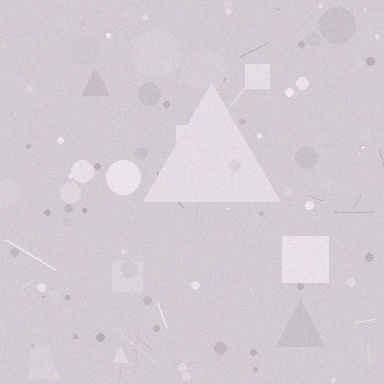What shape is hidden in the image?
A triangle is hidden in the image.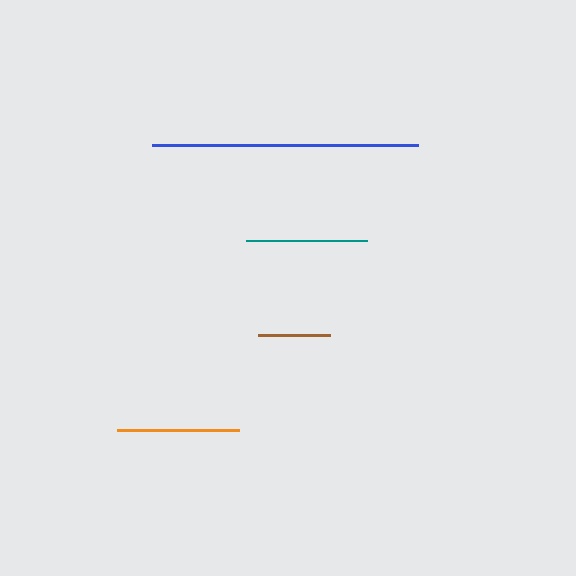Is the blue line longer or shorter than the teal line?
The blue line is longer than the teal line.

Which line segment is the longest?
The blue line is the longest at approximately 266 pixels.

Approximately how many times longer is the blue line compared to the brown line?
The blue line is approximately 3.7 times the length of the brown line.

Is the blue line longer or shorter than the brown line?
The blue line is longer than the brown line.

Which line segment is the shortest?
The brown line is the shortest at approximately 72 pixels.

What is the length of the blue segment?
The blue segment is approximately 266 pixels long.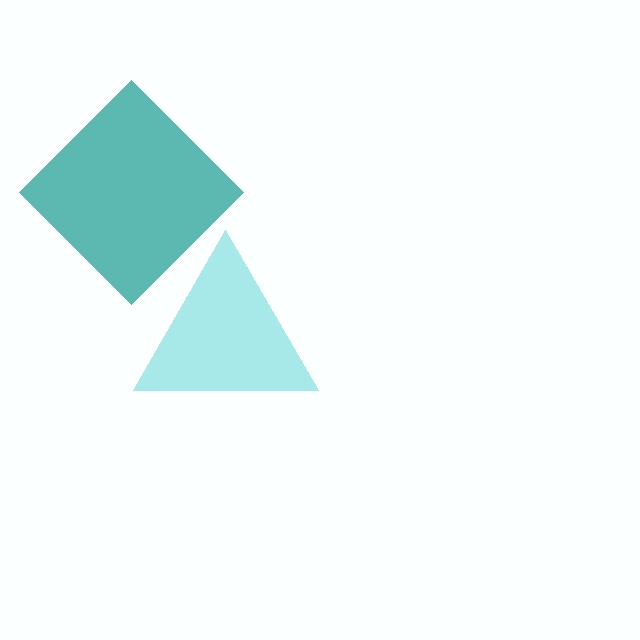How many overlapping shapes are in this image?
There are 2 overlapping shapes in the image.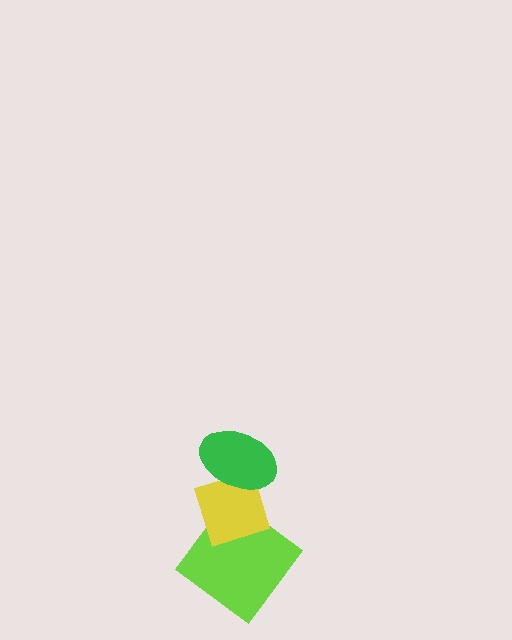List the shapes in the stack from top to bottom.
From top to bottom: the green ellipse, the yellow diamond, the lime diamond.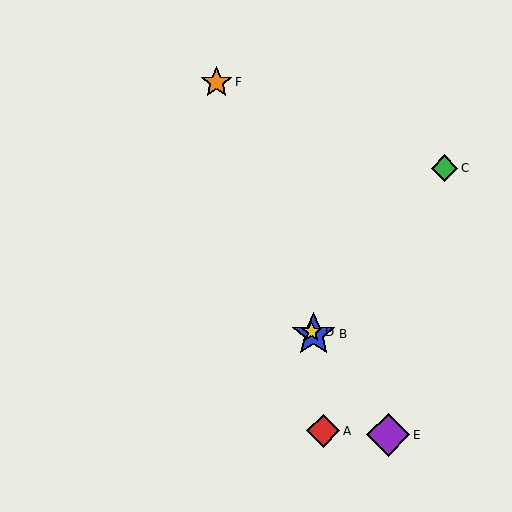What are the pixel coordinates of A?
Object A is at (323, 431).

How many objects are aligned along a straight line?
3 objects (B, D, E) are aligned along a straight line.